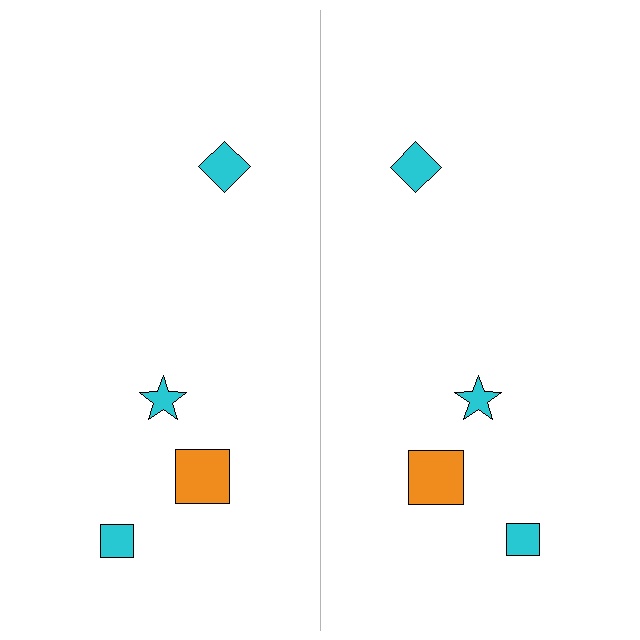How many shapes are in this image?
There are 8 shapes in this image.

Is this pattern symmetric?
Yes, this pattern has bilateral (reflection) symmetry.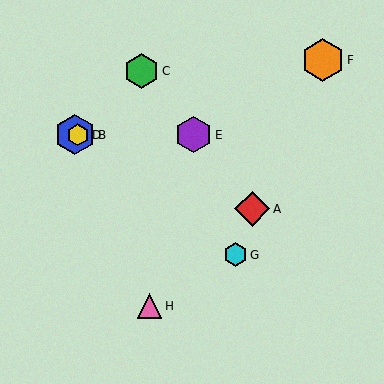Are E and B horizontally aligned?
Yes, both are at y≈135.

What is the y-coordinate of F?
Object F is at y≈60.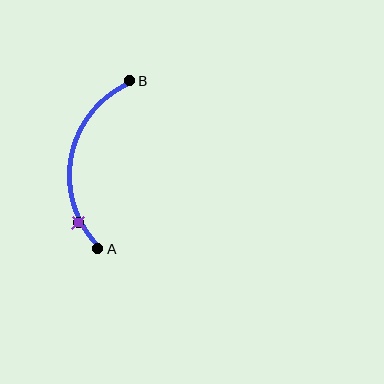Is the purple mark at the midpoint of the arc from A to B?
No. The purple mark lies on the arc but is closer to endpoint A. The arc midpoint would be at the point on the curve equidistant along the arc from both A and B.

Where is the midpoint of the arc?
The arc midpoint is the point on the curve farthest from the straight line joining A and B. It sits to the left of that line.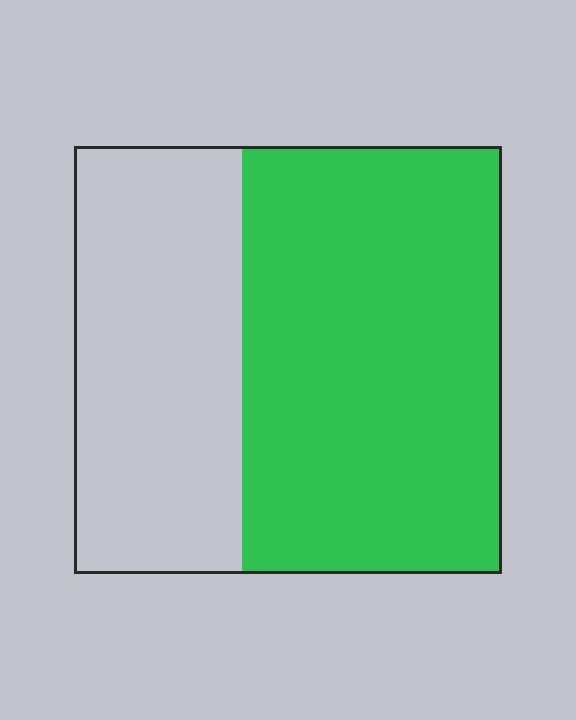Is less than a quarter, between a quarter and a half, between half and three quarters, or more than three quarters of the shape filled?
Between half and three quarters.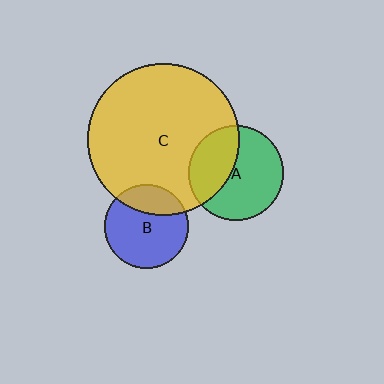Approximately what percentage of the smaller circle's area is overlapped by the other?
Approximately 25%.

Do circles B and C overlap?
Yes.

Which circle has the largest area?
Circle C (yellow).